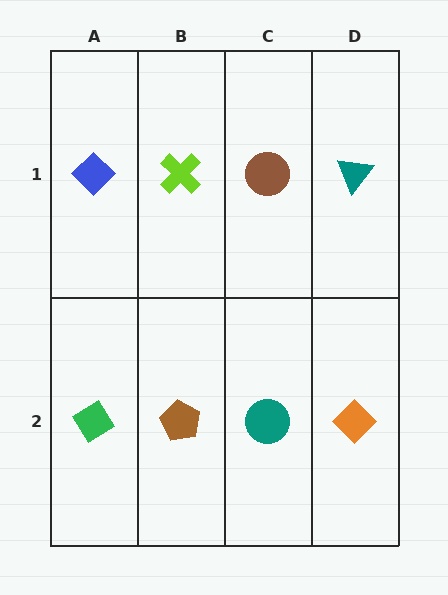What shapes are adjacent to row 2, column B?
A lime cross (row 1, column B), a green diamond (row 2, column A), a teal circle (row 2, column C).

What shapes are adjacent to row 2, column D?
A teal triangle (row 1, column D), a teal circle (row 2, column C).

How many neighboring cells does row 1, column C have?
3.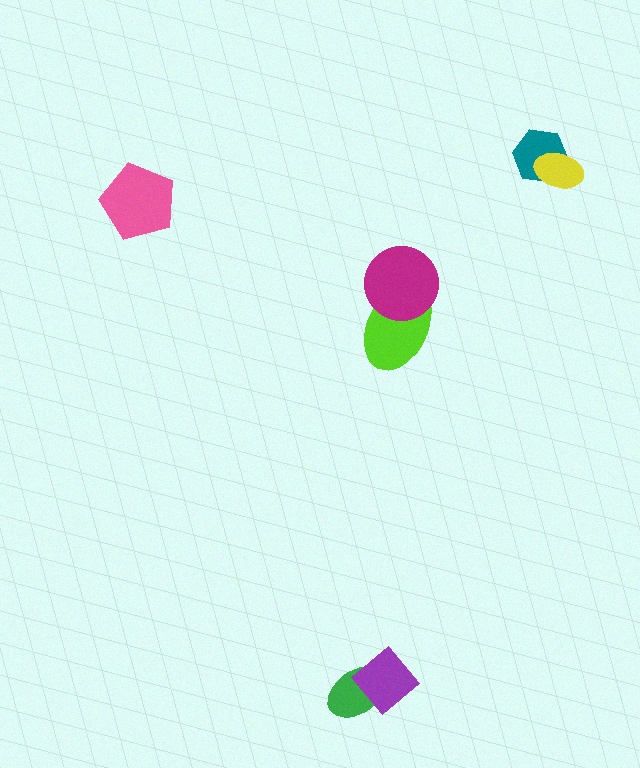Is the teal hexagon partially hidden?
Yes, it is partially covered by another shape.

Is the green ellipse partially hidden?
Yes, it is partially covered by another shape.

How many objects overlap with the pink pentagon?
0 objects overlap with the pink pentagon.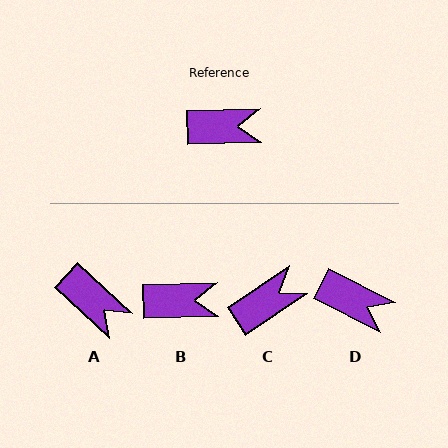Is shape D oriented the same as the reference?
No, it is off by about 29 degrees.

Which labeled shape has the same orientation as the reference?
B.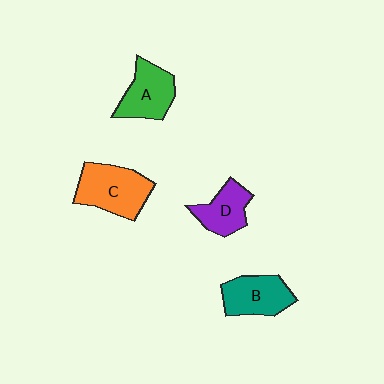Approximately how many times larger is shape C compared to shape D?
Approximately 1.5 times.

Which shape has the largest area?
Shape C (orange).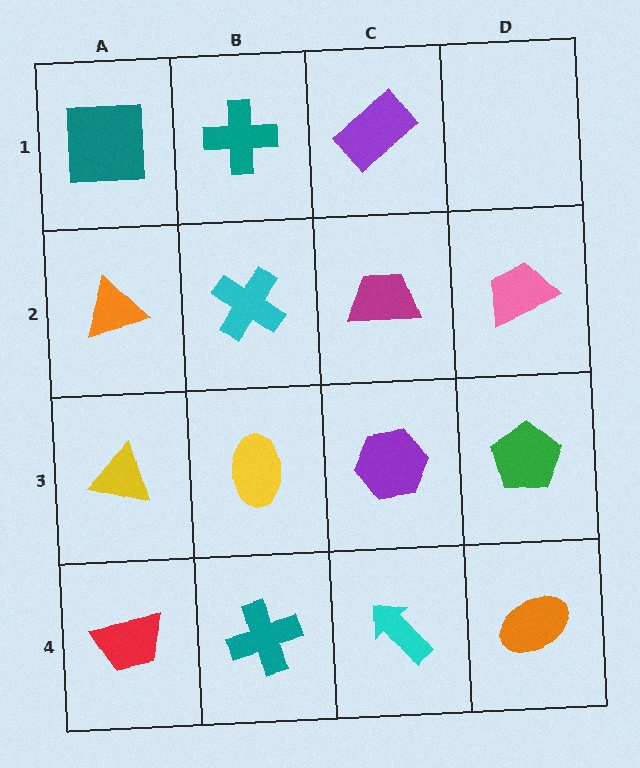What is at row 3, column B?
A yellow ellipse.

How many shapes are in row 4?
4 shapes.